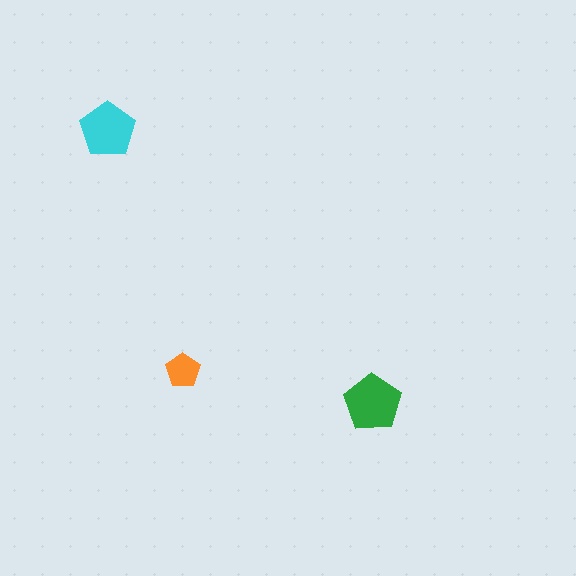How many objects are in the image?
There are 3 objects in the image.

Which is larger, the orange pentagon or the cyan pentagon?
The cyan one.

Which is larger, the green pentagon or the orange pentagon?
The green one.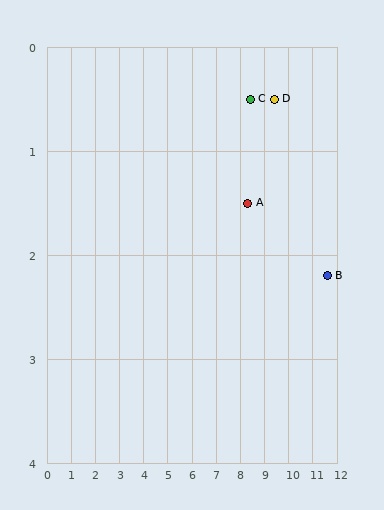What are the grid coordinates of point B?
Point B is at approximately (11.6, 2.2).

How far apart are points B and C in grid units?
Points B and C are about 3.6 grid units apart.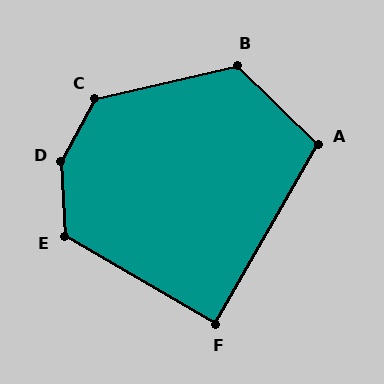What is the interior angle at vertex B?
Approximately 122 degrees (obtuse).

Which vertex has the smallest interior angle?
F, at approximately 89 degrees.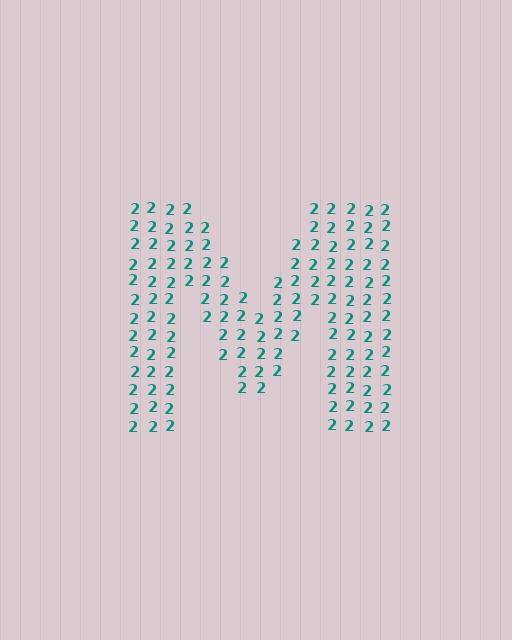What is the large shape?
The large shape is the letter M.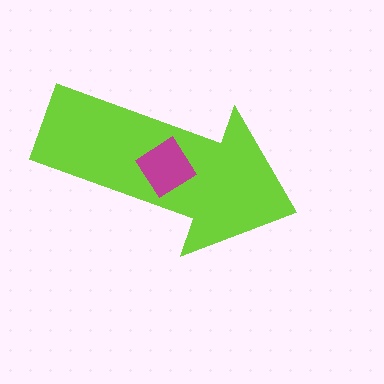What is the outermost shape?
The lime arrow.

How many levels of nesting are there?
2.